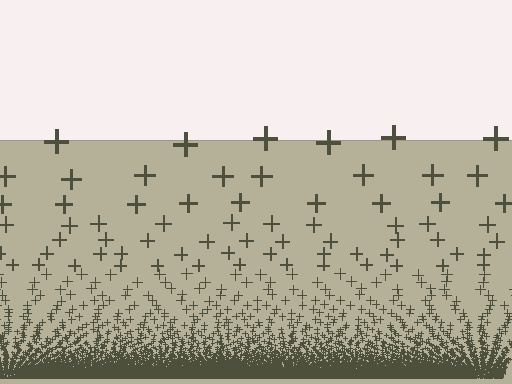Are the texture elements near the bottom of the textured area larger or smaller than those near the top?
Smaller. The gradient is inverted — elements near the bottom are smaller and denser.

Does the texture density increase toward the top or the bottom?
Density increases toward the bottom.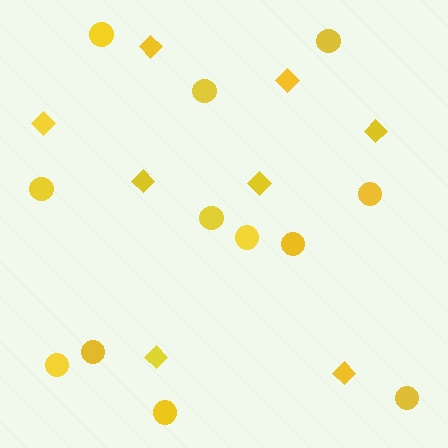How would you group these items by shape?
There are 2 groups: one group of diamonds (8) and one group of circles (12).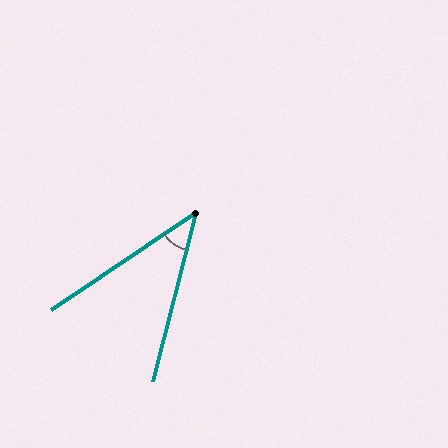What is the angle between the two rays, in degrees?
Approximately 42 degrees.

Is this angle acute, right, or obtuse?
It is acute.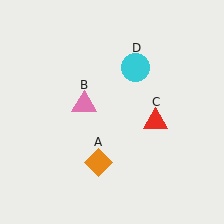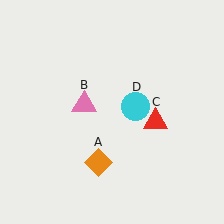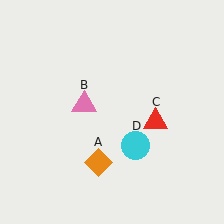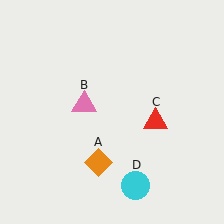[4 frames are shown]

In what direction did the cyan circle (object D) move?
The cyan circle (object D) moved down.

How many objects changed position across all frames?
1 object changed position: cyan circle (object D).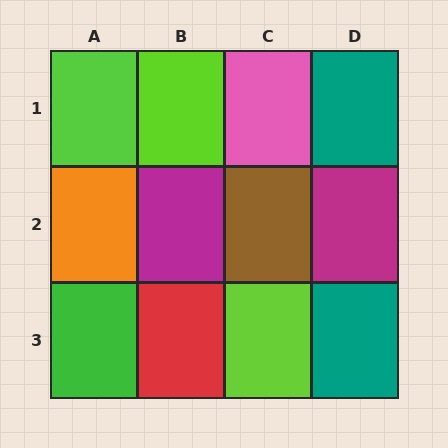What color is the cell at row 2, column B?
Magenta.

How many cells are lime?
3 cells are lime.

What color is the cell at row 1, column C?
Pink.